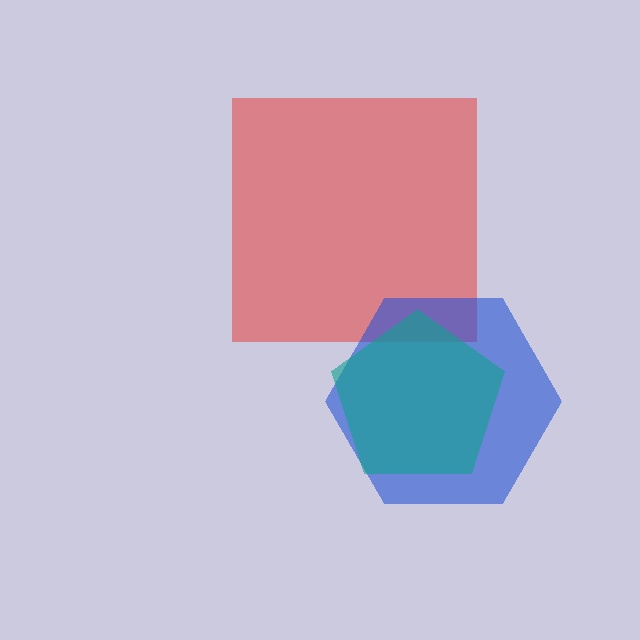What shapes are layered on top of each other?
The layered shapes are: a red square, a blue hexagon, a teal pentagon.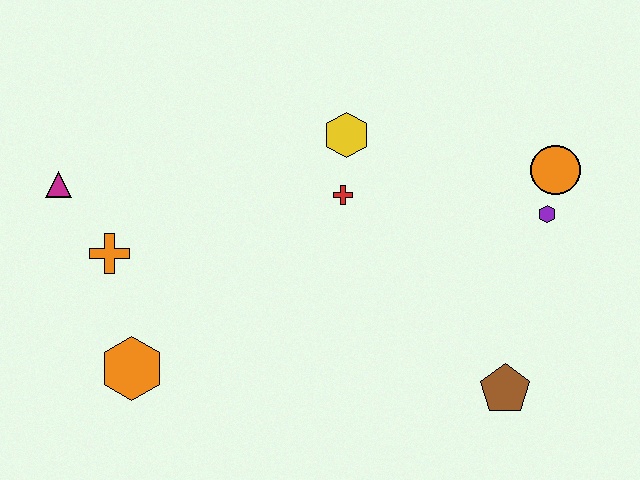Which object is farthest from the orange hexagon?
The orange circle is farthest from the orange hexagon.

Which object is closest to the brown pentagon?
The purple hexagon is closest to the brown pentagon.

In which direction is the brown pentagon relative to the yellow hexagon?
The brown pentagon is below the yellow hexagon.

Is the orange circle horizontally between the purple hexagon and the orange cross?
No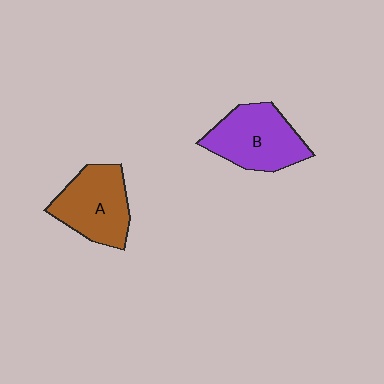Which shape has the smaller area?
Shape A (brown).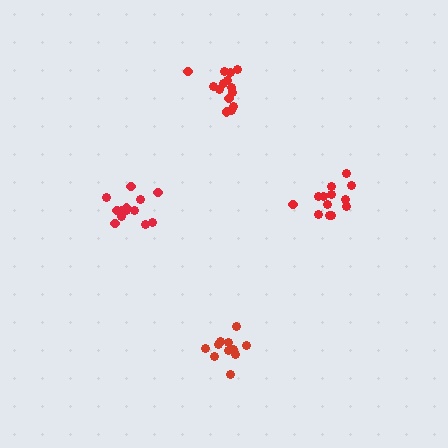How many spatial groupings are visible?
There are 4 spatial groupings.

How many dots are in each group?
Group 1: 13 dots, Group 2: 14 dots, Group 3: 13 dots, Group 4: 12 dots (52 total).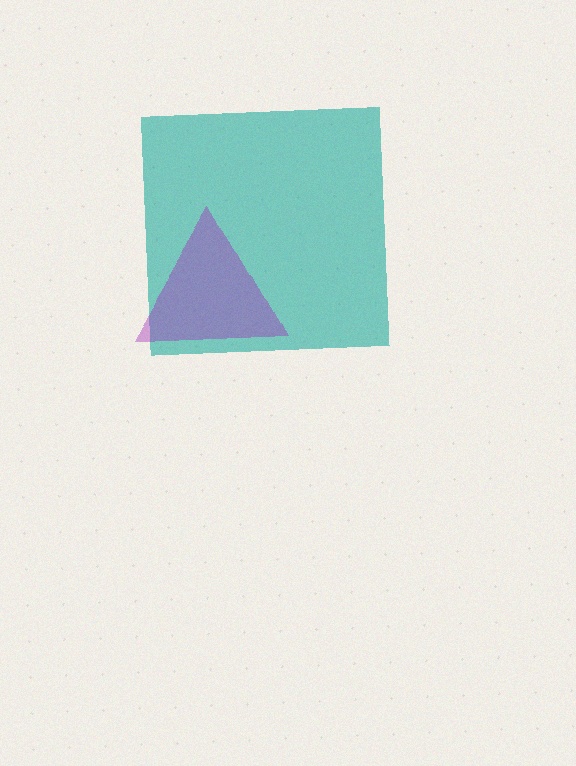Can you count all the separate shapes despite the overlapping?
Yes, there are 2 separate shapes.